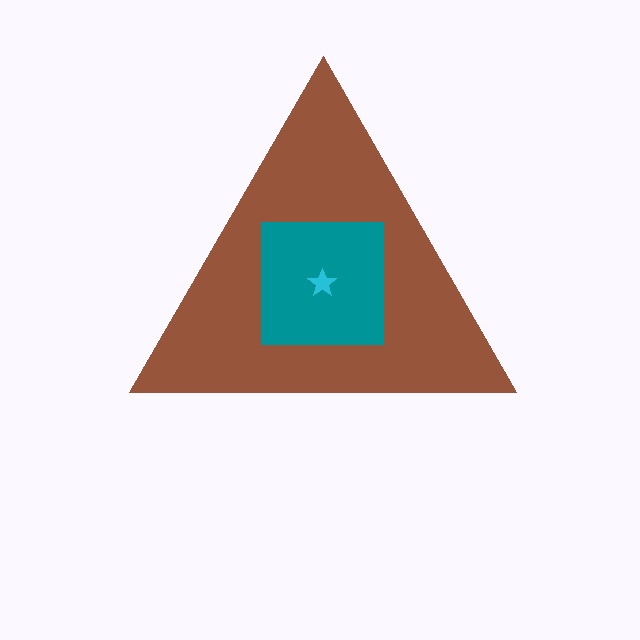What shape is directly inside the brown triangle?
The teal square.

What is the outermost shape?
The brown triangle.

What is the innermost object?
The cyan star.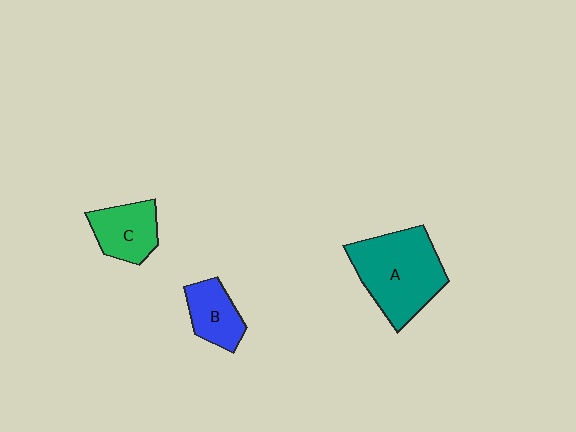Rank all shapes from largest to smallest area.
From largest to smallest: A (teal), C (green), B (blue).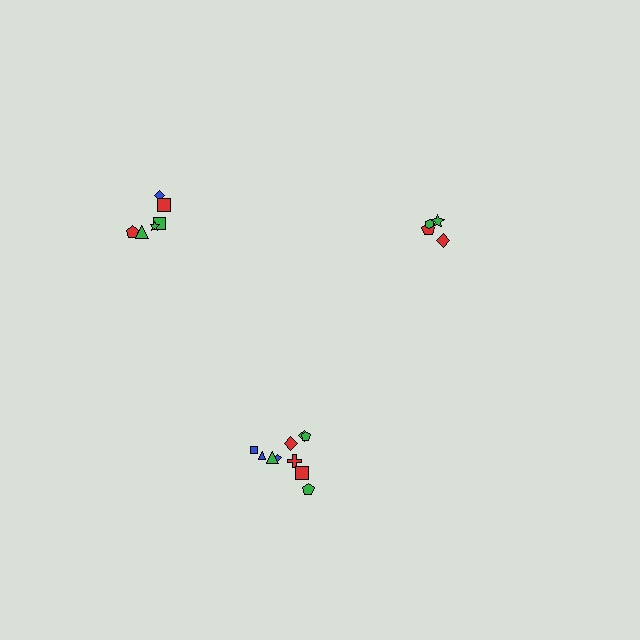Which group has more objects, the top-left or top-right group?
The top-left group.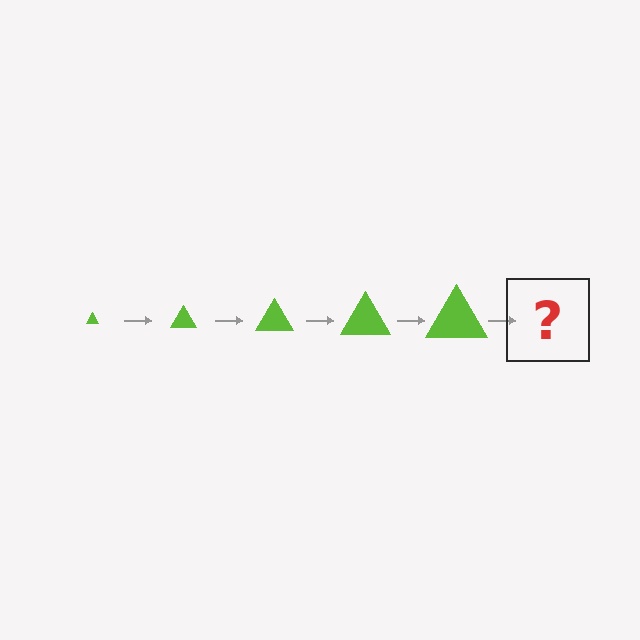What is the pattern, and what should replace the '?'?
The pattern is that the triangle gets progressively larger each step. The '?' should be a lime triangle, larger than the previous one.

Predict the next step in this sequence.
The next step is a lime triangle, larger than the previous one.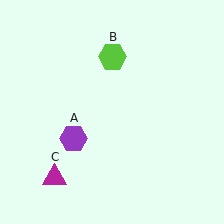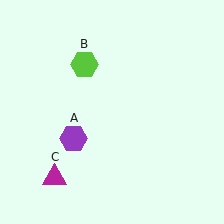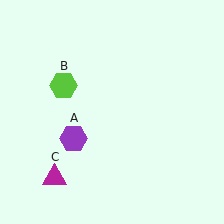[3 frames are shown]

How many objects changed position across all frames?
1 object changed position: lime hexagon (object B).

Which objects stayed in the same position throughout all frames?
Purple hexagon (object A) and magenta triangle (object C) remained stationary.